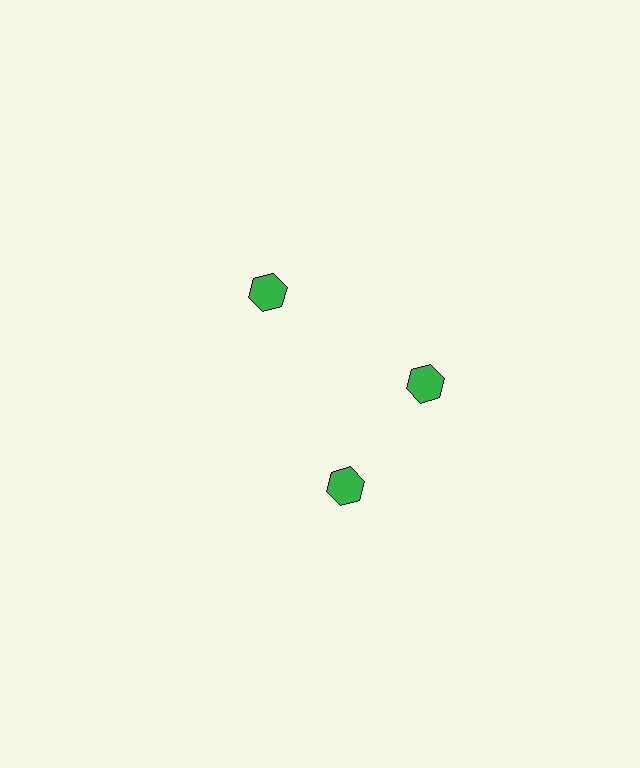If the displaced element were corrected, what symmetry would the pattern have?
It would have 3-fold rotational symmetry — the pattern would map onto itself every 120 degrees.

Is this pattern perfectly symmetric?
No. The 3 green hexagons are arranged in a ring, but one element near the 7 o'clock position is rotated out of alignment along the ring, breaking the 3-fold rotational symmetry.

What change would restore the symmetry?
The symmetry would be restored by rotating it back into even spacing with its neighbors so that all 3 hexagons sit at equal angles and equal distance from the center.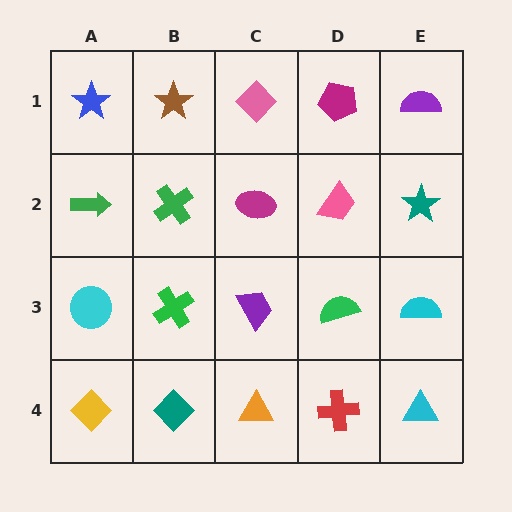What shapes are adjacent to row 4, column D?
A green semicircle (row 3, column D), an orange triangle (row 4, column C), a cyan triangle (row 4, column E).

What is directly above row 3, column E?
A teal star.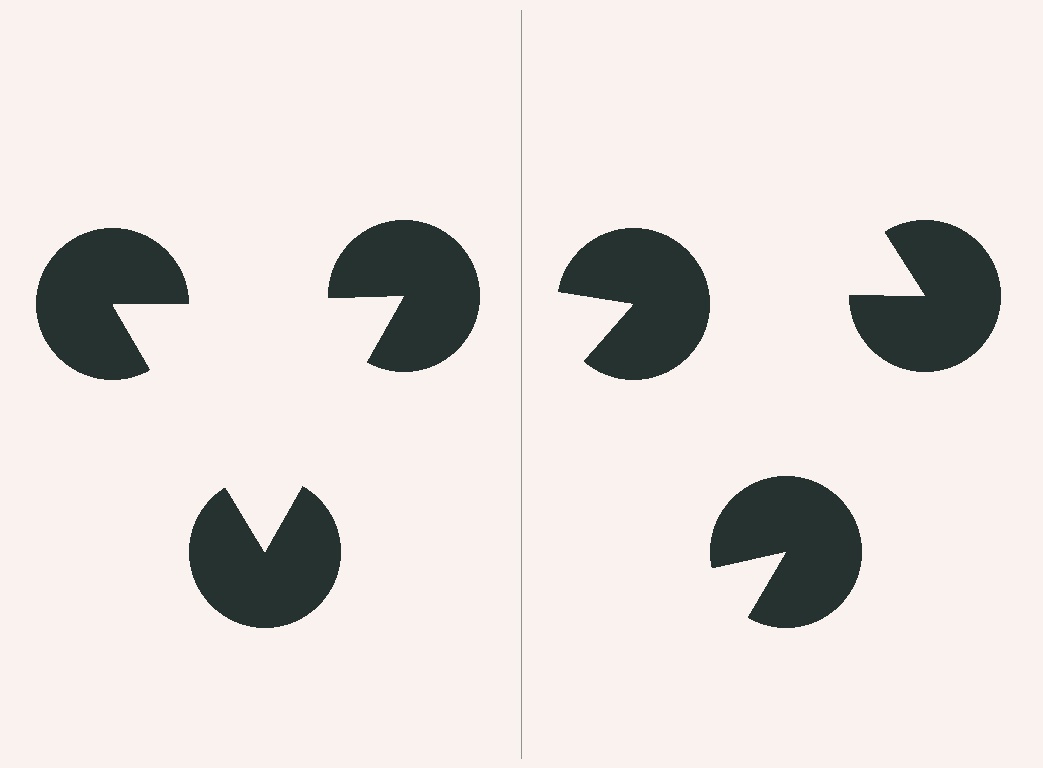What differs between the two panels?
The pac-man discs are positioned identically on both sides; only the wedge orientations differ. On the left they align to a triangle; on the right they are misaligned.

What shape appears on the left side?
An illusory triangle.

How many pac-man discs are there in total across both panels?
6 — 3 on each side.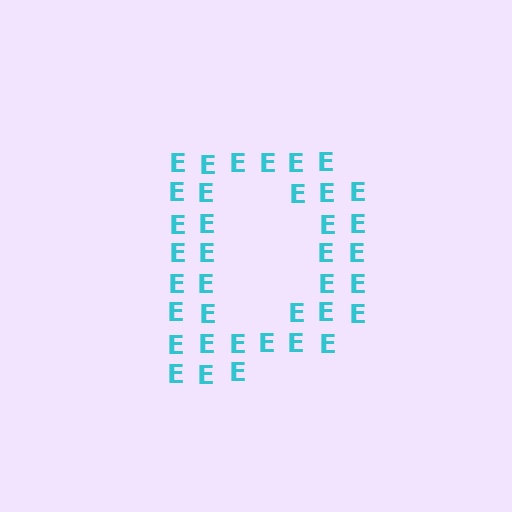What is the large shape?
The large shape is the letter D.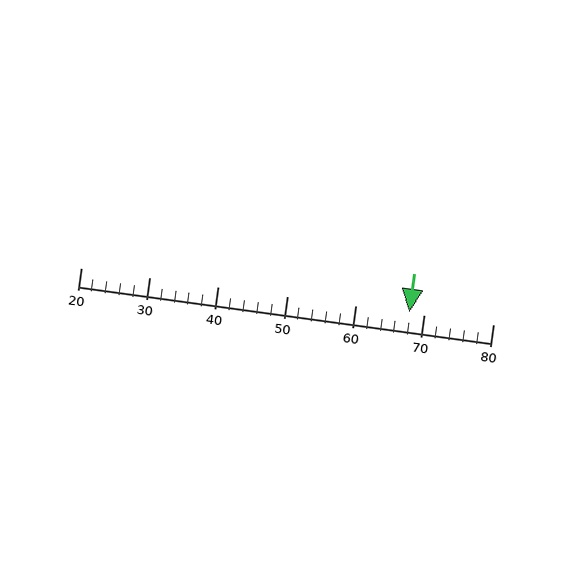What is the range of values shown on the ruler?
The ruler shows values from 20 to 80.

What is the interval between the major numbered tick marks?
The major tick marks are spaced 10 units apart.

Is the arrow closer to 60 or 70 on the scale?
The arrow is closer to 70.